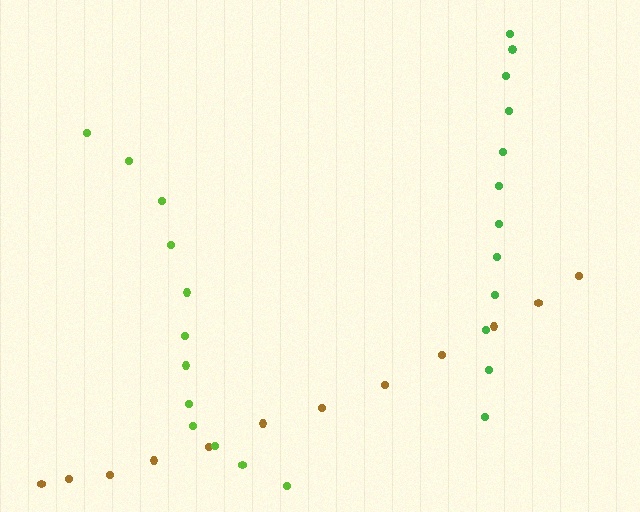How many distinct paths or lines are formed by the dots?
There are 3 distinct paths.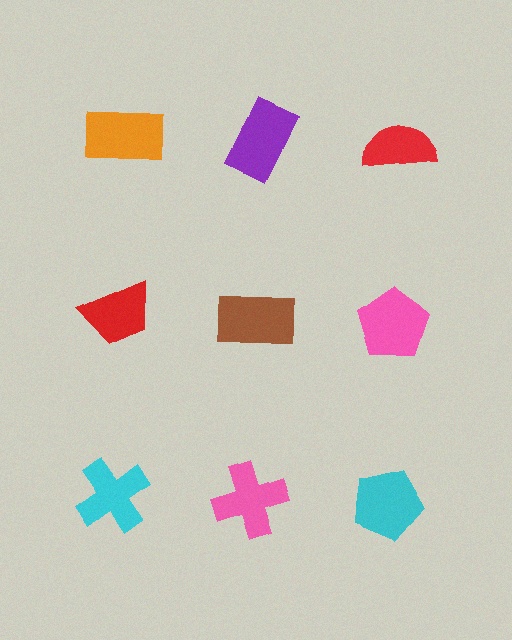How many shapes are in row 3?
3 shapes.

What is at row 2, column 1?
A red trapezoid.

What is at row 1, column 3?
A red semicircle.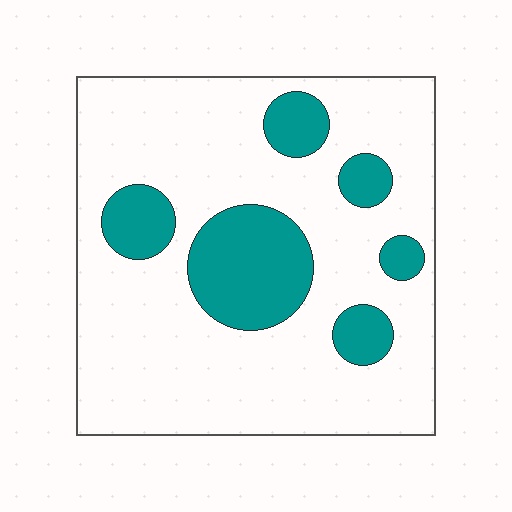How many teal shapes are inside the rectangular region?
6.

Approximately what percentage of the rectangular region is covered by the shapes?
Approximately 20%.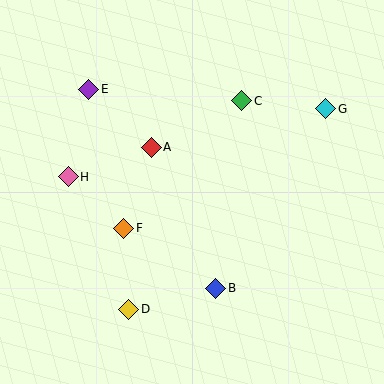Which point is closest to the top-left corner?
Point E is closest to the top-left corner.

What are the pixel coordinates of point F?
Point F is at (124, 228).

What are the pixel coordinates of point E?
Point E is at (89, 89).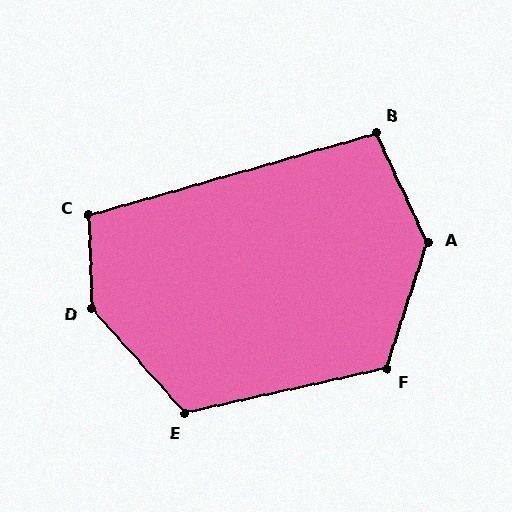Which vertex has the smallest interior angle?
B, at approximately 99 degrees.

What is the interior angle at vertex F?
Approximately 121 degrees (obtuse).